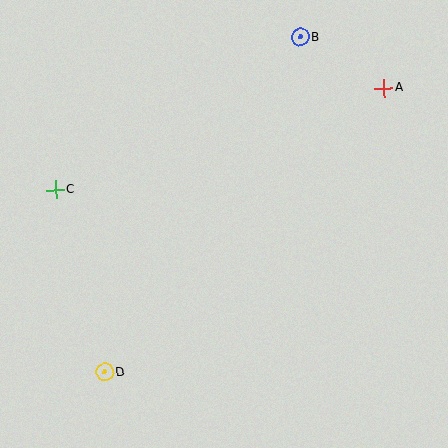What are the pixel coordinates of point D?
Point D is at (105, 372).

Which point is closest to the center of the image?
Point C at (56, 190) is closest to the center.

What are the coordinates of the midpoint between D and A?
The midpoint between D and A is at (244, 230).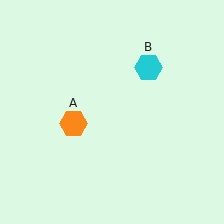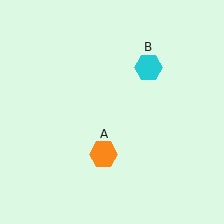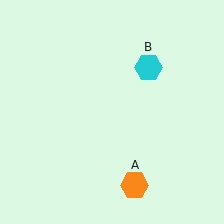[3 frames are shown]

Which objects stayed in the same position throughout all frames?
Cyan hexagon (object B) remained stationary.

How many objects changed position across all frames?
1 object changed position: orange hexagon (object A).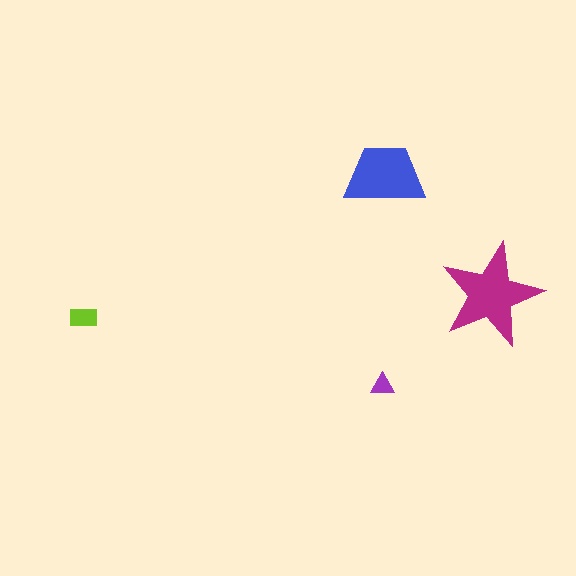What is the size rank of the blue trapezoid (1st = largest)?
2nd.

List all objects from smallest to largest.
The purple triangle, the lime rectangle, the blue trapezoid, the magenta star.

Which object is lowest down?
The purple triangle is bottommost.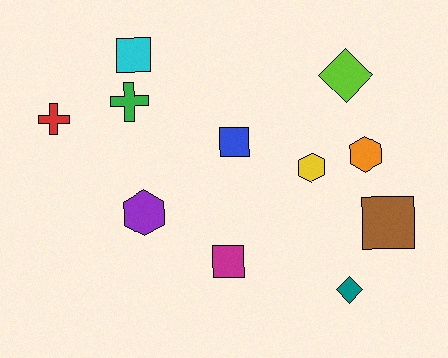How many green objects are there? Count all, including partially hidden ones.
There is 1 green object.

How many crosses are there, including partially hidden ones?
There are 2 crosses.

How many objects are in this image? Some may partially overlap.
There are 11 objects.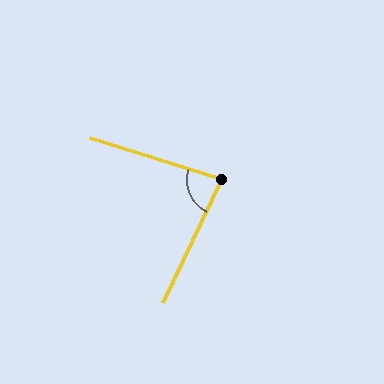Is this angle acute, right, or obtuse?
It is acute.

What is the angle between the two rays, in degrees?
Approximately 82 degrees.